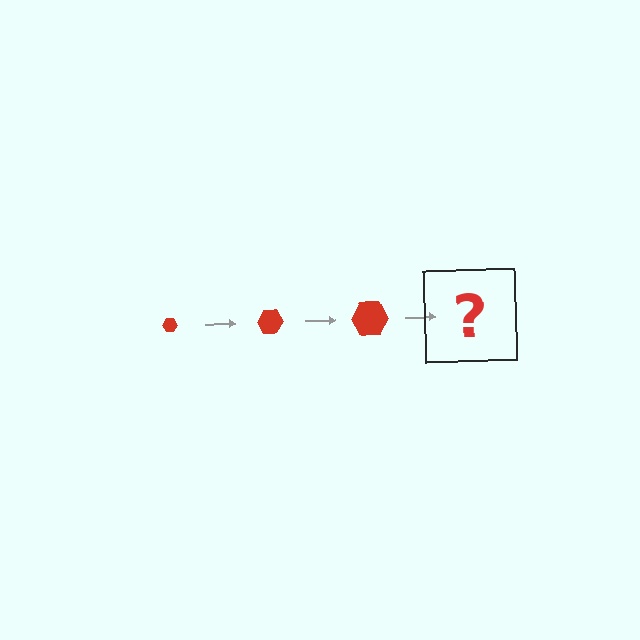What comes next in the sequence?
The next element should be a red hexagon, larger than the previous one.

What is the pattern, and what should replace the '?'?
The pattern is that the hexagon gets progressively larger each step. The '?' should be a red hexagon, larger than the previous one.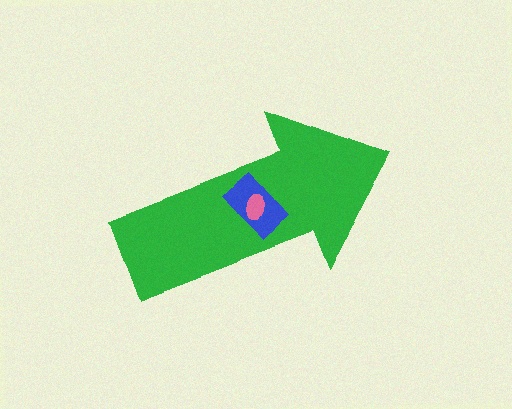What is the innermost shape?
The pink ellipse.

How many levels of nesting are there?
3.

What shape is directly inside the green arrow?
The blue rectangle.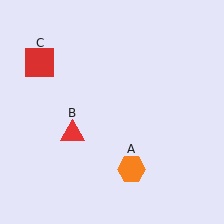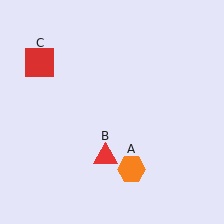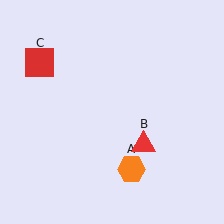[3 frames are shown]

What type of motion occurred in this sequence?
The red triangle (object B) rotated counterclockwise around the center of the scene.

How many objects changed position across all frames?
1 object changed position: red triangle (object B).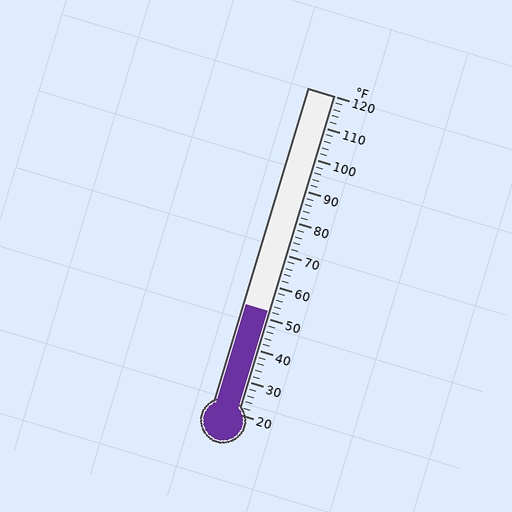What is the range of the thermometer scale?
The thermometer scale ranges from 20°F to 120°F.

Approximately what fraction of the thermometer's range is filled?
The thermometer is filled to approximately 30% of its range.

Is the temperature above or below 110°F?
The temperature is below 110°F.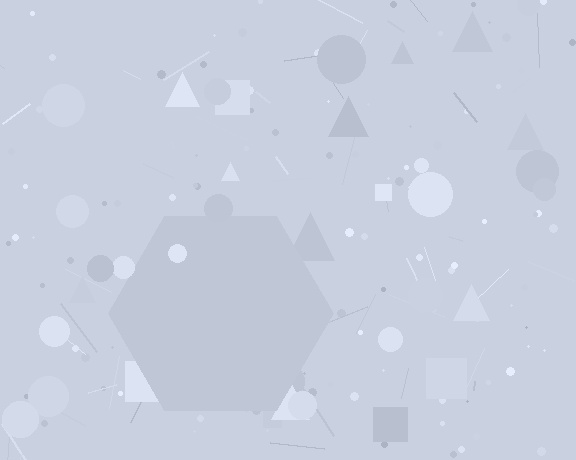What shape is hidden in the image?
A hexagon is hidden in the image.